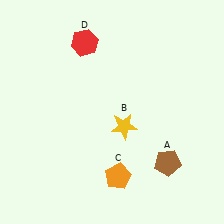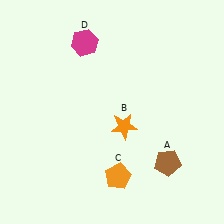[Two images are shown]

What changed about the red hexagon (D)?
In Image 1, D is red. In Image 2, it changed to magenta.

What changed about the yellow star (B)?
In Image 1, B is yellow. In Image 2, it changed to orange.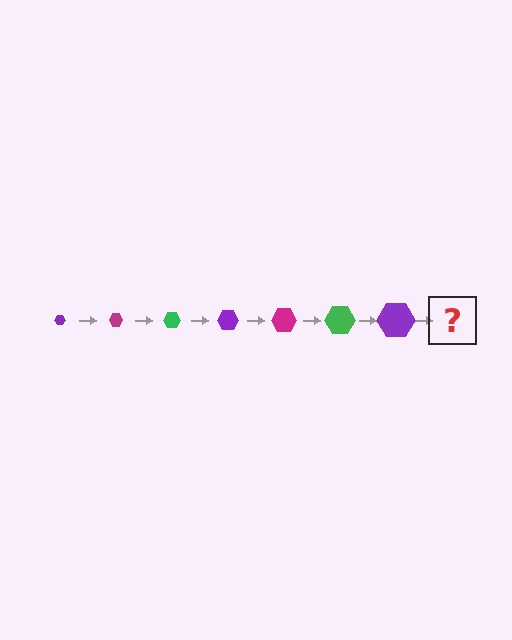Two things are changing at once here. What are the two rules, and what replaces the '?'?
The two rules are that the hexagon grows larger each step and the color cycles through purple, magenta, and green. The '?' should be a magenta hexagon, larger than the previous one.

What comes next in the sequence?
The next element should be a magenta hexagon, larger than the previous one.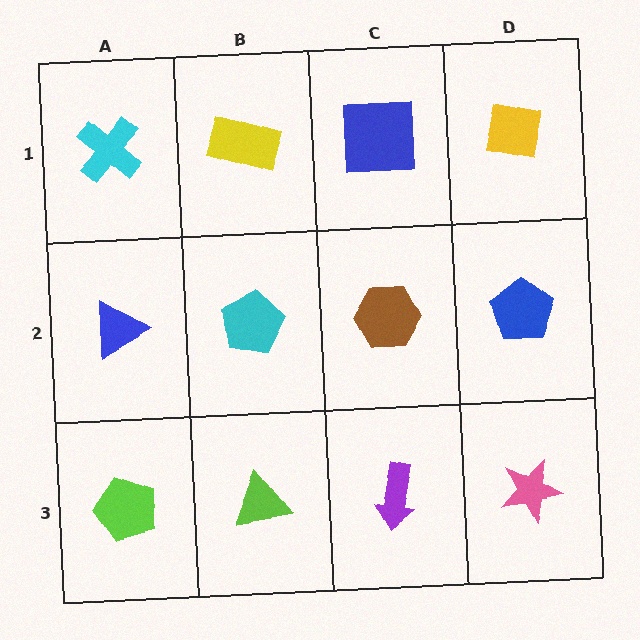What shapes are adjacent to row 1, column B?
A cyan pentagon (row 2, column B), a cyan cross (row 1, column A), a blue square (row 1, column C).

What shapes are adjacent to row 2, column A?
A cyan cross (row 1, column A), a lime pentagon (row 3, column A), a cyan pentagon (row 2, column B).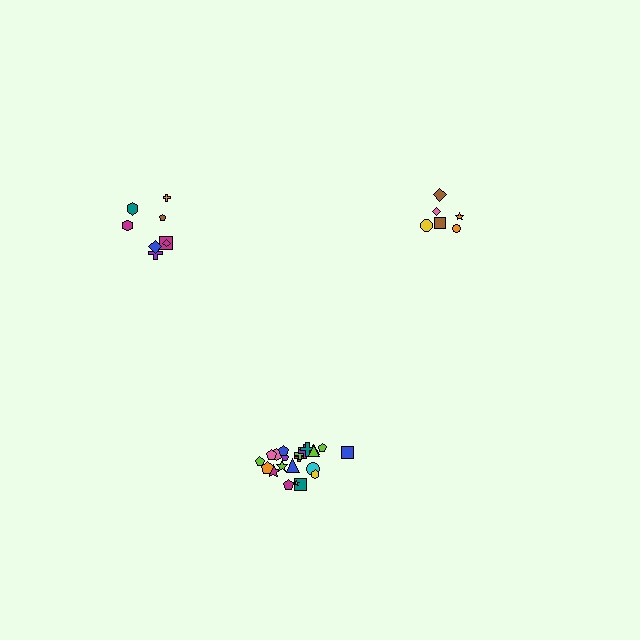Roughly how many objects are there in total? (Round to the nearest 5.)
Roughly 35 objects in total.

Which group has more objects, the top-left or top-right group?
The top-left group.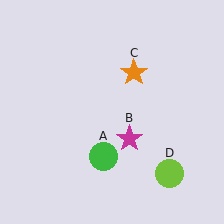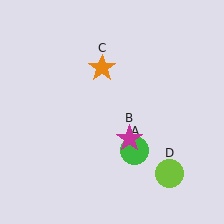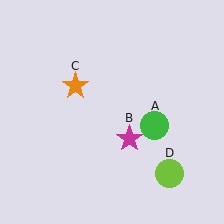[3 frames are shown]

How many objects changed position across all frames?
2 objects changed position: green circle (object A), orange star (object C).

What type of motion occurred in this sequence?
The green circle (object A), orange star (object C) rotated counterclockwise around the center of the scene.